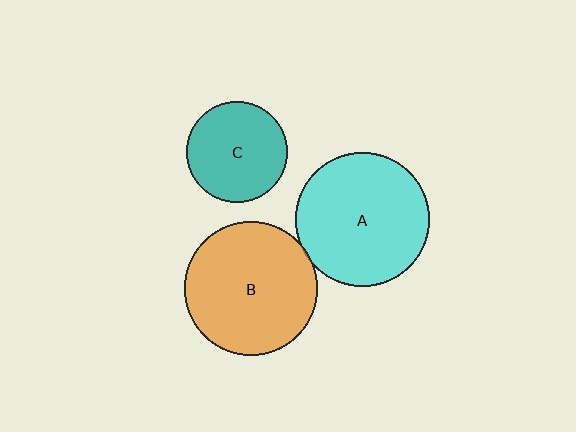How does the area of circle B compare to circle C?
Approximately 1.7 times.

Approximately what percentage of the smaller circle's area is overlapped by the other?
Approximately 5%.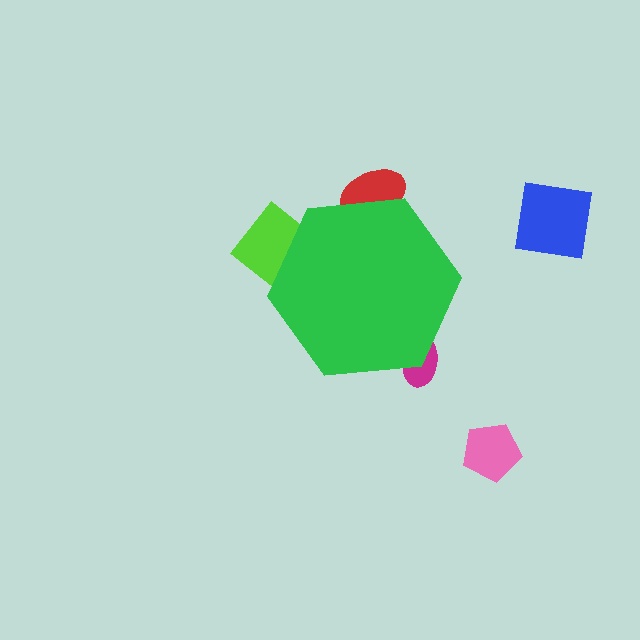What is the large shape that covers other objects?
A green hexagon.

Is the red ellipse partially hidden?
Yes, the red ellipse is partially hidden behind the green hexagon.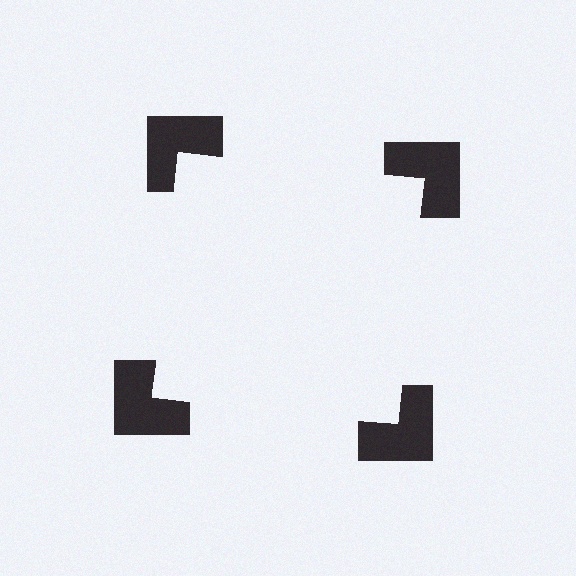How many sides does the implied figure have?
4 sides.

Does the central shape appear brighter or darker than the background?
It typically appears slightly brighter than the background, even though no actual brightness change is drawn.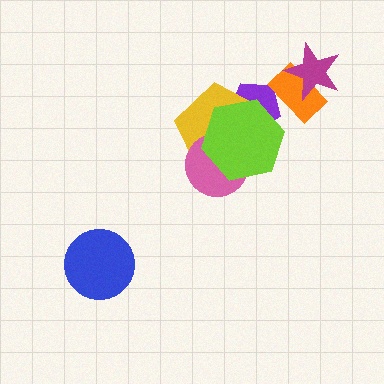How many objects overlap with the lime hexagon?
3 objects overlap with the lime hexagon.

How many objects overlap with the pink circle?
2 objects overlap with the pink circle.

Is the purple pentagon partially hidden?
Yes, it is partially covered by another shape.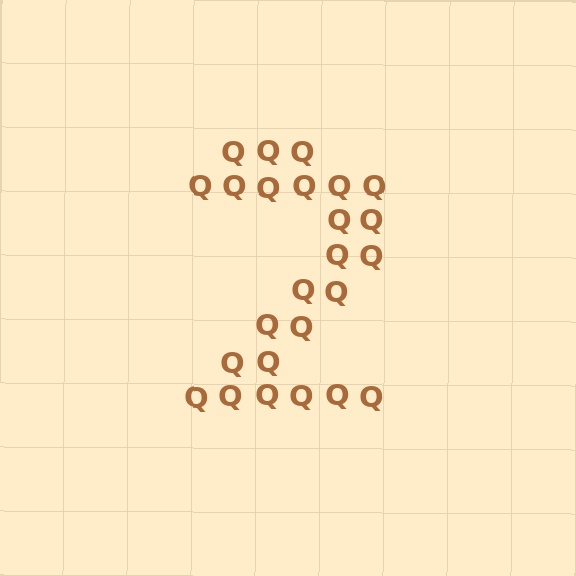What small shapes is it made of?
It is made of small letter Q's.